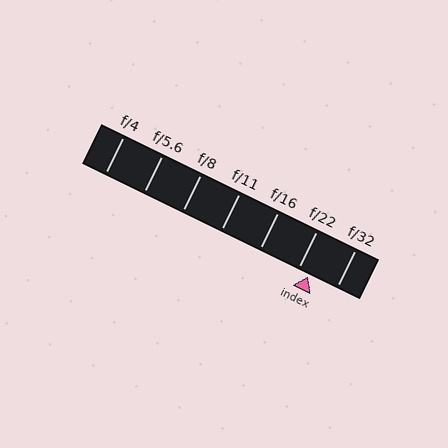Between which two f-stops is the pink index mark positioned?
The index mark is between f/22 and f/32.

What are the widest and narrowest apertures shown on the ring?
The widest aperture shown is f/4 and the narrowest is f/32.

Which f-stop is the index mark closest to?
The index mark is closest to f/22.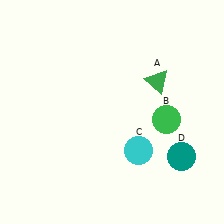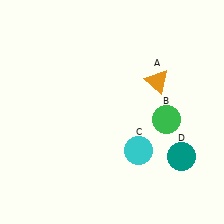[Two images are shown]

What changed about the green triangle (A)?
In Image 1, A is green. In Image 2, it changed to orange.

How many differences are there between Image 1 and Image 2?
There is 1 difference between the two images.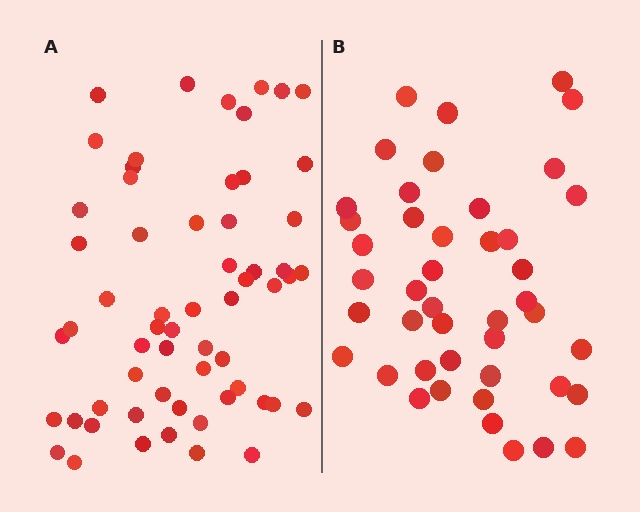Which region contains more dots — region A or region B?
Region A (the left region) has more dots.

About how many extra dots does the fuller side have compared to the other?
Region A has approximately 15 more dots than region B.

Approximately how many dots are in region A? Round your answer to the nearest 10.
About 60 dots.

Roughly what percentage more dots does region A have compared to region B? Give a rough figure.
About 35% more.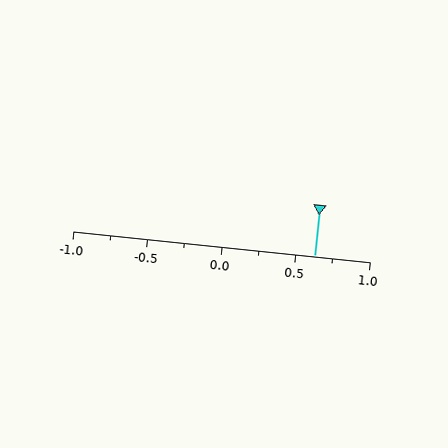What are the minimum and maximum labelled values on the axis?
The axis runs from -1.0 to 1.0.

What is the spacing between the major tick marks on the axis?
The major ticks are spaced 0.5 apart.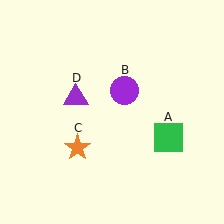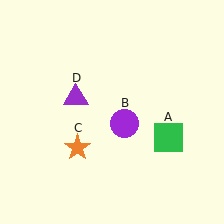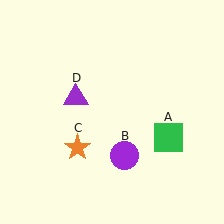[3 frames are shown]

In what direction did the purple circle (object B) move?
The purple circle (object B) moved down.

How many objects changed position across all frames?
1 object changed position: purple circle (object B).